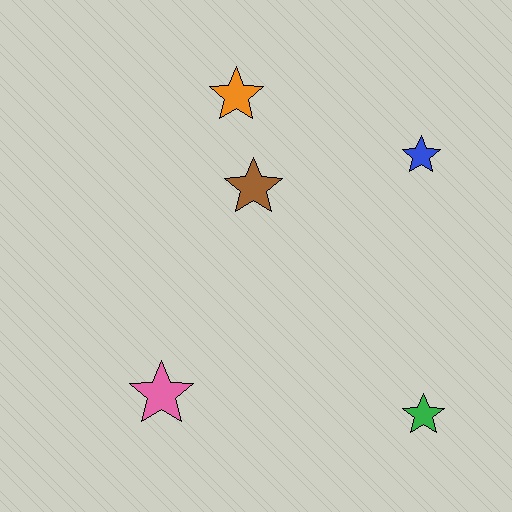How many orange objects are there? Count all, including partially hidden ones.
There is 1 orange object.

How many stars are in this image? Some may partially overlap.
There are 5 stars.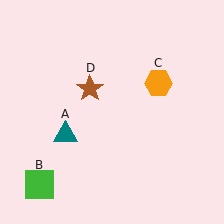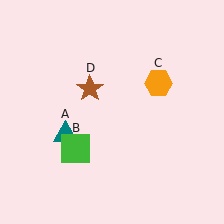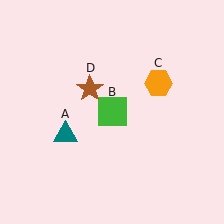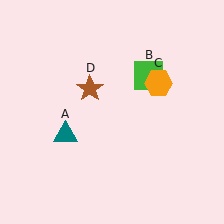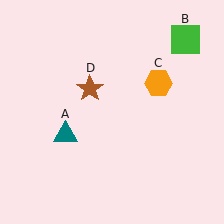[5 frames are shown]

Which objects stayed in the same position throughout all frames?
Teal triangle (object A) and orange hexagon (object C) and brown star (object D) remained stationary.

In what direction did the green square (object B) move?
The green square (object B) moved up and to the right.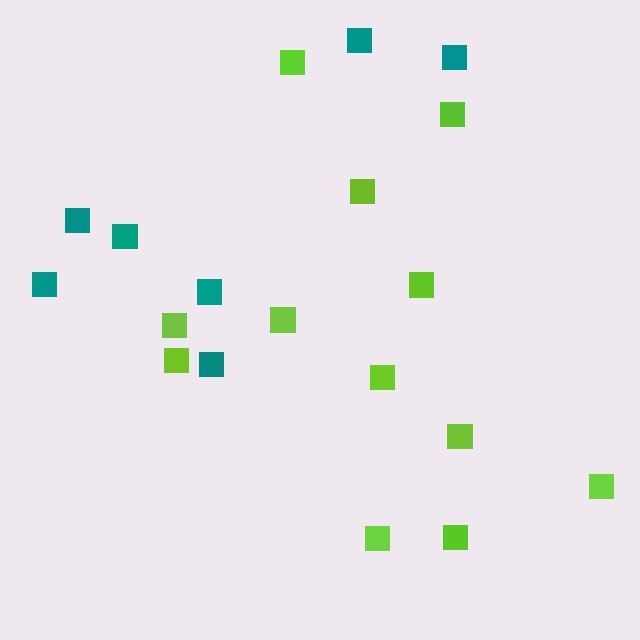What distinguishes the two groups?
There are 2 groups: one group of lime squares (12) and one group of teal squares (7).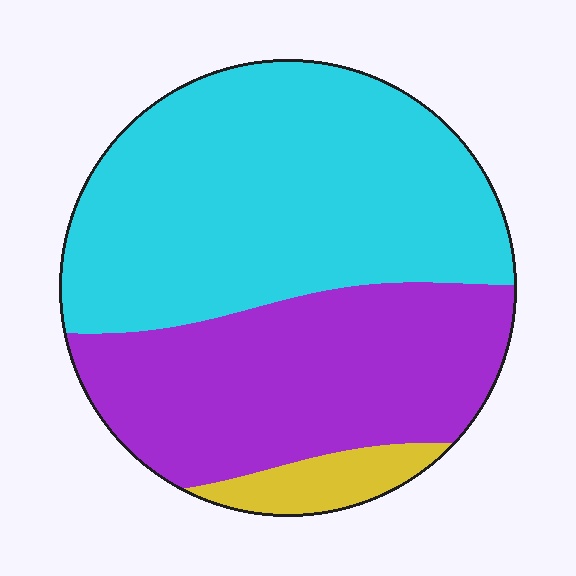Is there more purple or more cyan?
Cyan.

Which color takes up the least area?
Yellow, at roughly 5%.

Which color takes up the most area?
Cyan, at roughly 55%.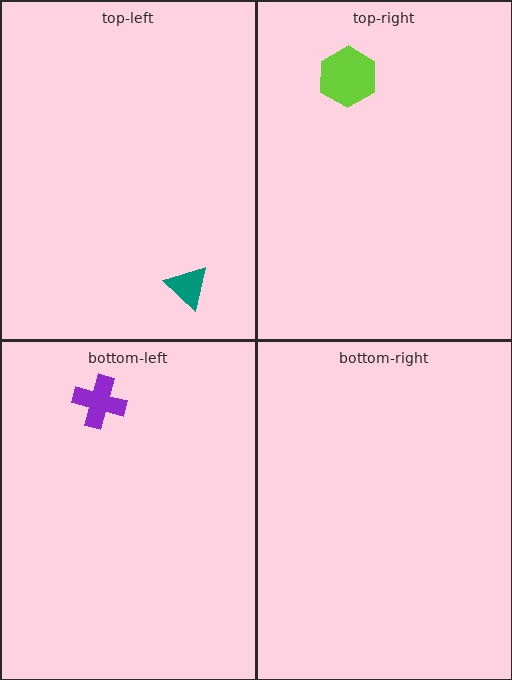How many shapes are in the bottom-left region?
1.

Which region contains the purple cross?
The bottom-left region.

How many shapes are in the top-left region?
1.